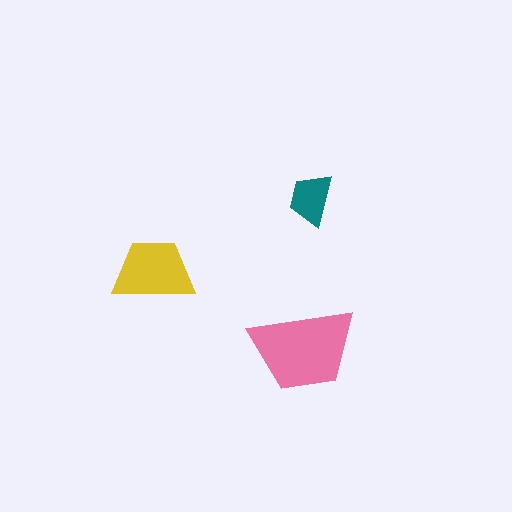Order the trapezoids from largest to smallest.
the pink one, the yellow one, the teal one.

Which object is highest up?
The teal trapezoid is topmost.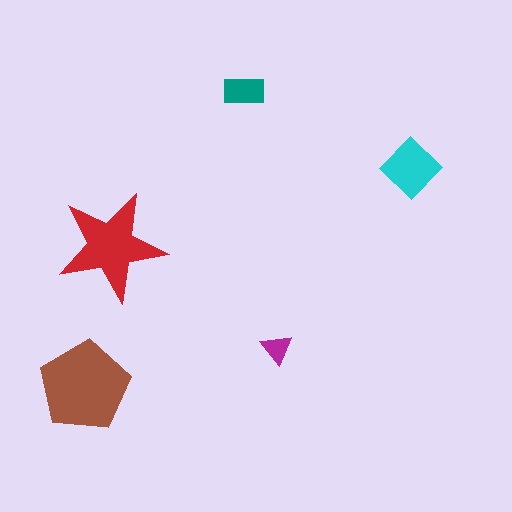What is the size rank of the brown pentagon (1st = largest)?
1st.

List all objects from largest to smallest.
The brown pentagon, the red star, the cyan diamond, the teal rectangle, the magenta triangle.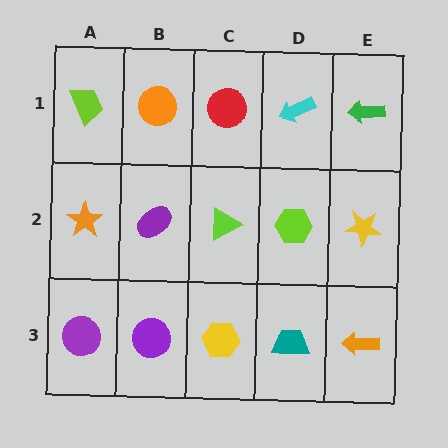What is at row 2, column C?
A lime triangle.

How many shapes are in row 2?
5 shapes.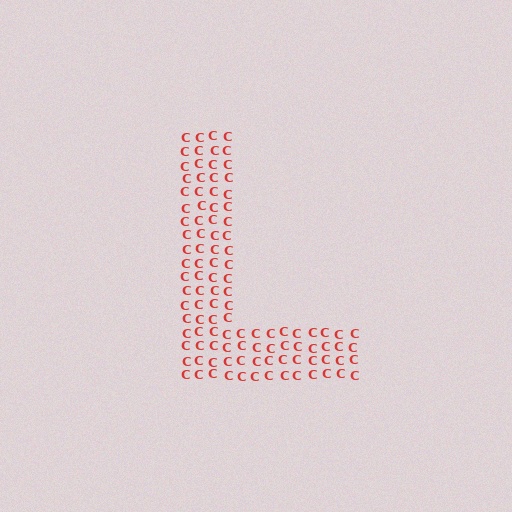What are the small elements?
The small elements are letter C's.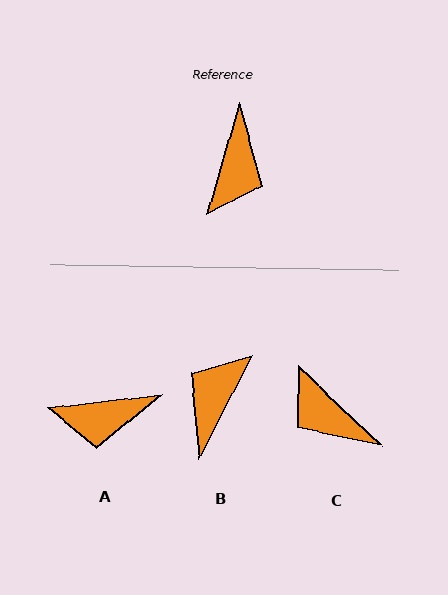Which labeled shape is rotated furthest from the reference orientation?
B, about 169 degrees away.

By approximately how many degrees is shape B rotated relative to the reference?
Approximately 169 degrees counter-clockwise.